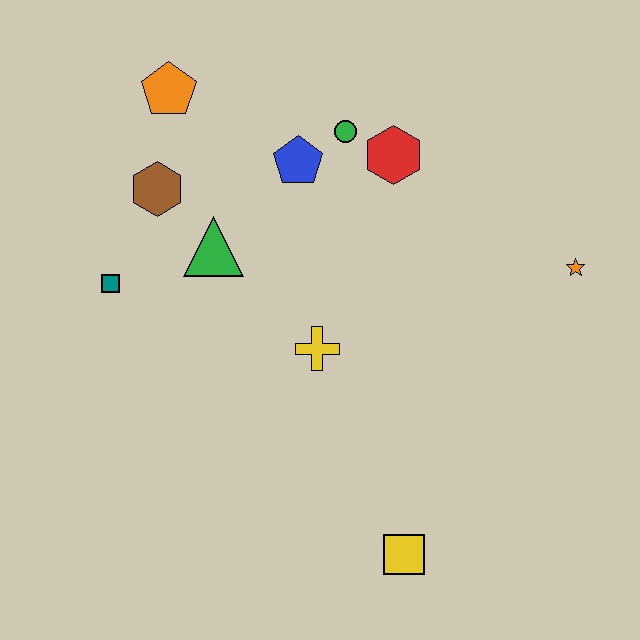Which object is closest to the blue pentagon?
The green circle is closest to the blue pentagon.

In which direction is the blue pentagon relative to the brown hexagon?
The blue pentagon is to the right of the brown hexagon.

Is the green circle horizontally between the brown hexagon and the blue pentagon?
No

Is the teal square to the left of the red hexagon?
Yes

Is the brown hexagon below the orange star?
No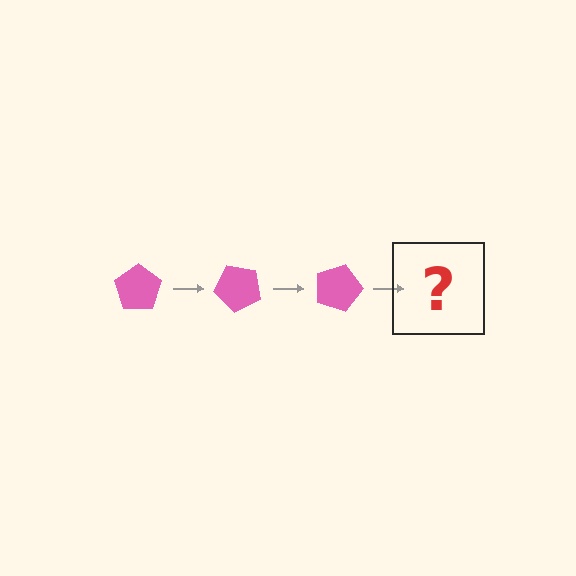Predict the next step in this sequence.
The next step is a pink pentagon rotated 135 degrees.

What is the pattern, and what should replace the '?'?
The pattern is that the pentagon rotates 45 degrees each step. The '?' should be a pink pentagon rotated 135 degrees.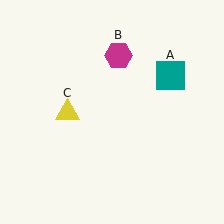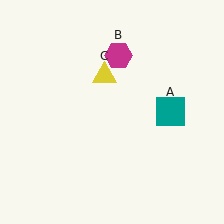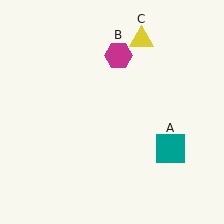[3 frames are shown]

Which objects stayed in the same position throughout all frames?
Magenta hexagon (object B) remained stationary.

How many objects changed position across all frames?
2 objects changed position: teal square (object A), yellow triangle (object C).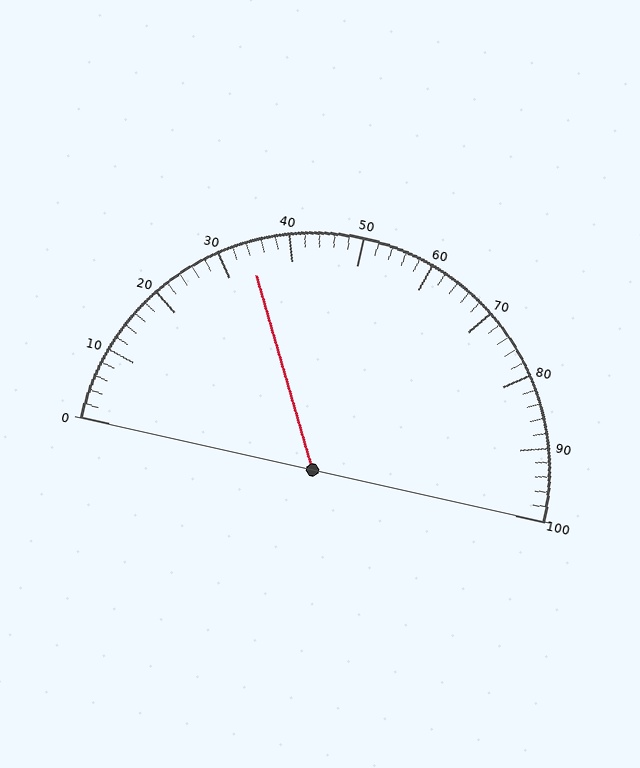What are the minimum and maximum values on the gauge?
The gauge ranges from 0 to 100.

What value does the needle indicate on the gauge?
The needle indicates approximately 34.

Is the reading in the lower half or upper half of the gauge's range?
The reading is in the lower half of the range (0 to 100).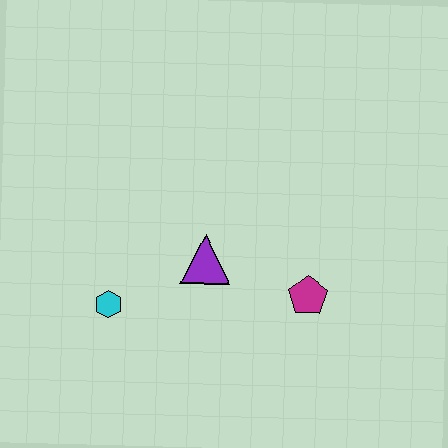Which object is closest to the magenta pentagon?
The purple triangle is closest to the magenta pentagon.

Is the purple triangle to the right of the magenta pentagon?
No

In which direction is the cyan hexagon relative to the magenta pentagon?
The cyan hexagon is to the left of the magenta pentagon.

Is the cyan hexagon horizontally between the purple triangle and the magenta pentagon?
No